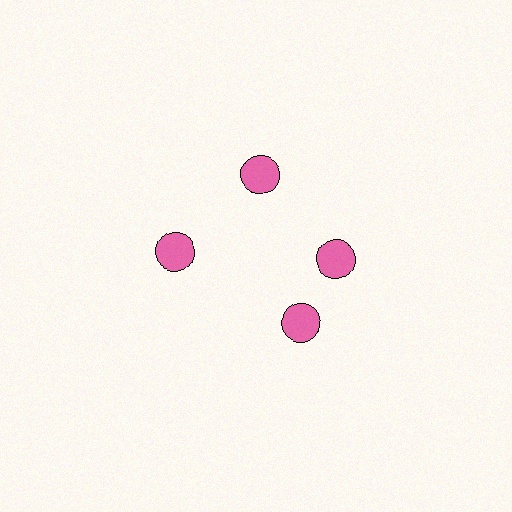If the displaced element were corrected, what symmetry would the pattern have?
It would have 4-fold rotational symmetry — the pattern would map onto itself every 90 degrees.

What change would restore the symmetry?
The symmetry would be restored by rotating it back into even spacing with its neighbors so that all 4 circles sit at equal angles and equal distance from the center.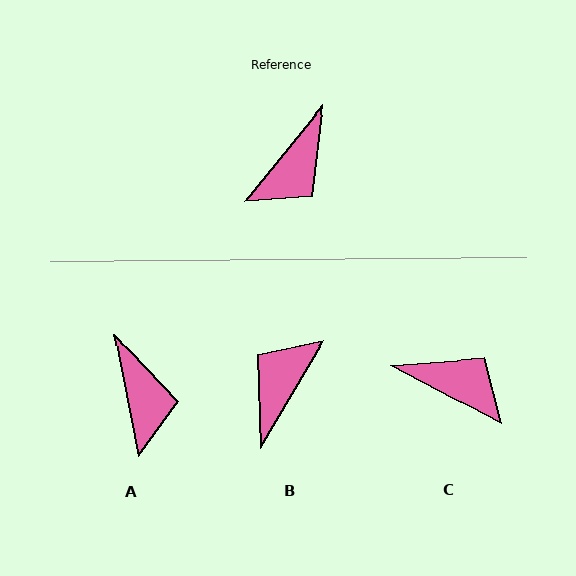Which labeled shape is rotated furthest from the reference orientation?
B, about 172 degrees away.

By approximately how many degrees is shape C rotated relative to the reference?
Approximately 101 degrees counter-clockwise.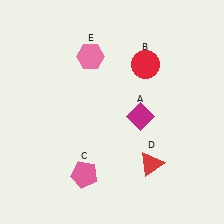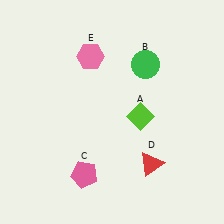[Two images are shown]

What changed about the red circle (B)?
In Image 1, B is red. In Image 2, it changed to green.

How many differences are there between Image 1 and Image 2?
There are 2 differences between the two images.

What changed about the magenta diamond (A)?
In Image 1, A is magenta. In Image 2, it changed to lime.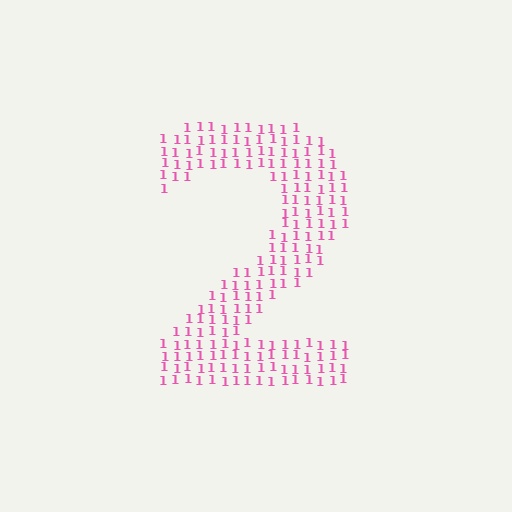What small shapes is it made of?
It is made of small digit 1's.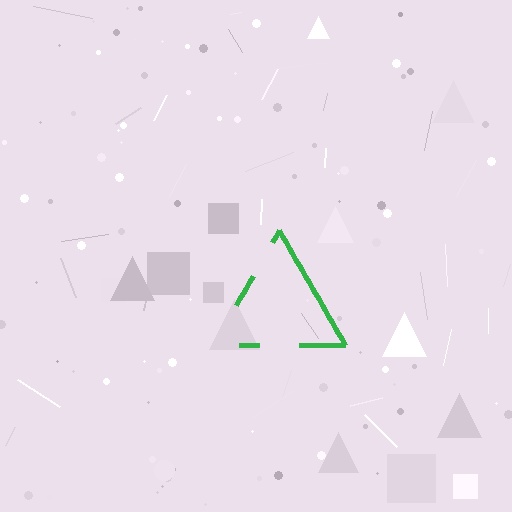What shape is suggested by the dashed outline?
The dashed outline suggests a triangle.